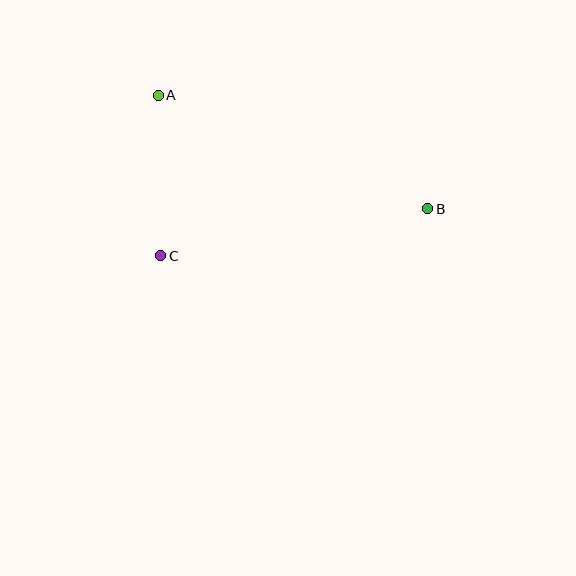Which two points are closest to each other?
Points A and C are closest to each other.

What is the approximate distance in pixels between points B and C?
The distance between B and C is approximately 271 pixels.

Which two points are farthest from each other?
Points A and B are farthest from each other.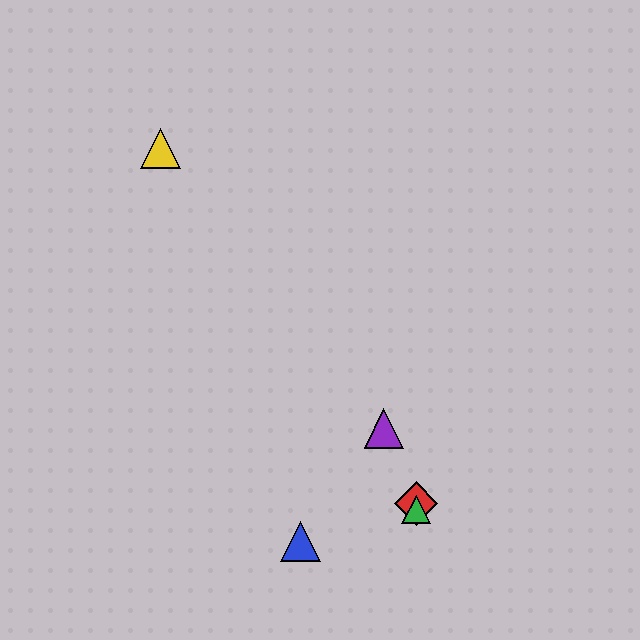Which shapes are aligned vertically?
The red diamond, the green triangle are aligned vertically.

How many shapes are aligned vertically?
2 shapes (the red diamond, the green triangle) are aligned vertically.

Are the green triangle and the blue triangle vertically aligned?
No, the green triangle is at x≈416 and the blue triangle is at x≈300.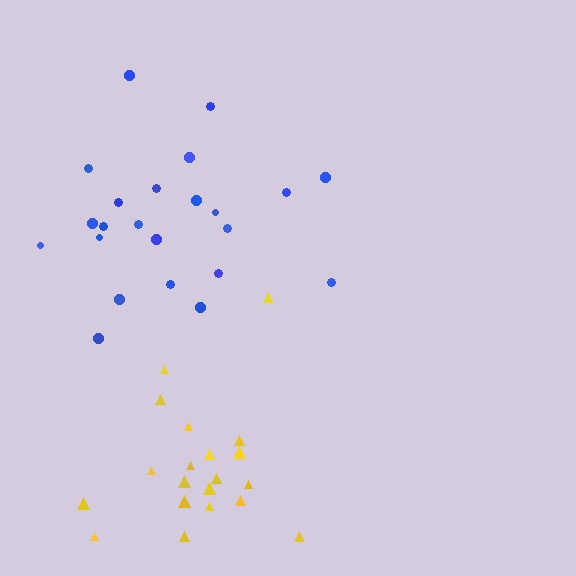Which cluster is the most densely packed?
Yellow.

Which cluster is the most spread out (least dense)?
Blue.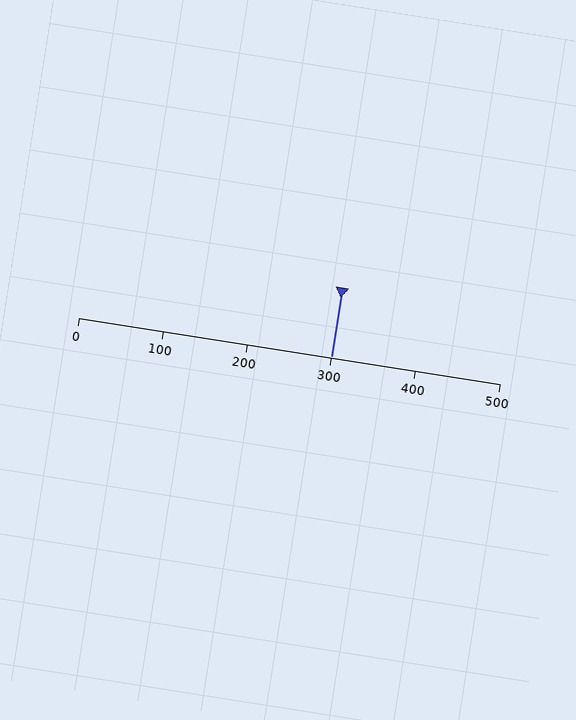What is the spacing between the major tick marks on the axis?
The major ticks are spaced 100 apart.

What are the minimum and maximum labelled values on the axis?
The axis runs from 0 to 500.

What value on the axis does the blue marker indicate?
The marker indicates approximately 300.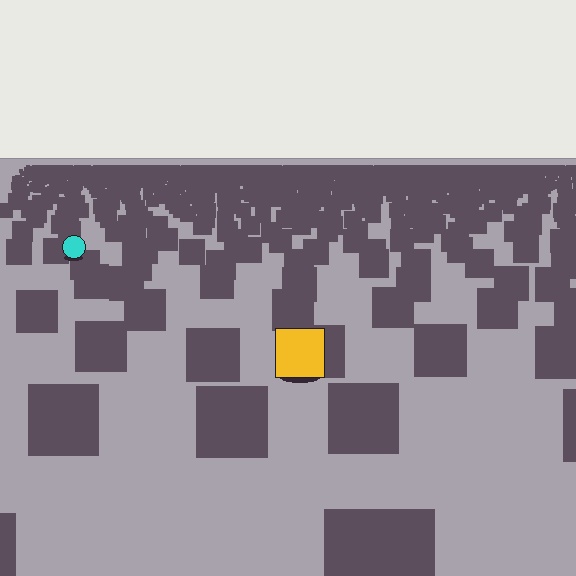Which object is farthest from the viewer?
The cyan circle is farthest from the viewer. It appears smaller and the ground texture around it is denser.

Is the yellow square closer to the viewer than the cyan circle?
Yes. The yellow square is closer — you can tell from the texture gradient: the ground texture is coarser near it.